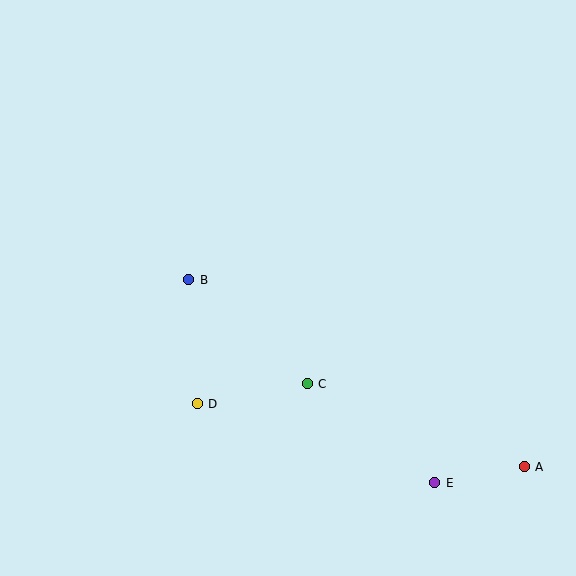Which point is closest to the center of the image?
Point C at (307, 384) is closest to the center.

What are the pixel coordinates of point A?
Point A is at (524, 467).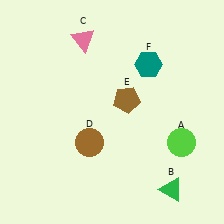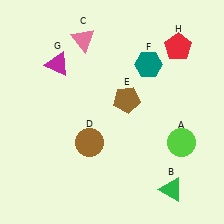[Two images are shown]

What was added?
A magenta triangle (G), a red pentagon (H) were added in Image 2.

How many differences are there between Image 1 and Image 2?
There are 2 differences between the two images.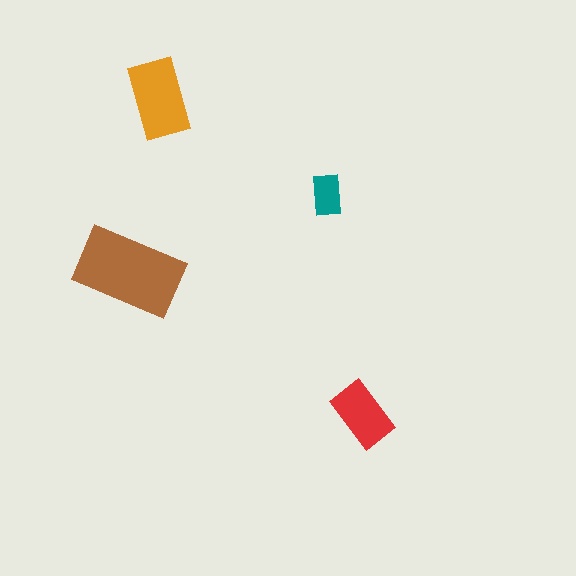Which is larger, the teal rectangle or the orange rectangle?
The orange one.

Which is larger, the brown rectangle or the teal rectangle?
The brown one.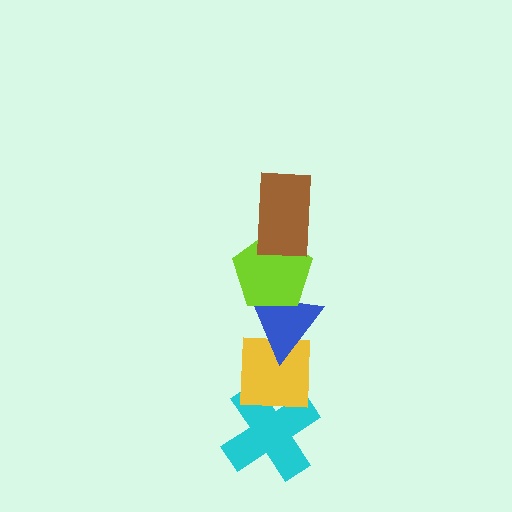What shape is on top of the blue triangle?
The lime pentagon is on top of the blue triangle.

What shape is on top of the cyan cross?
The yellow square is on top of the cyan cross.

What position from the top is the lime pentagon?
The lime pentagon is 2nd from the top.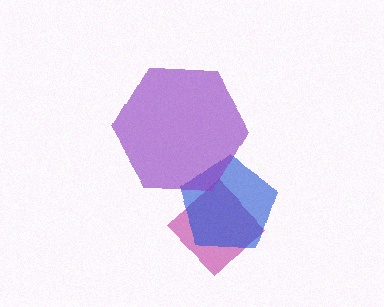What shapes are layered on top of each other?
The layered shapes are: a magenta diamond, a blue pentagon, a purple hexagon.